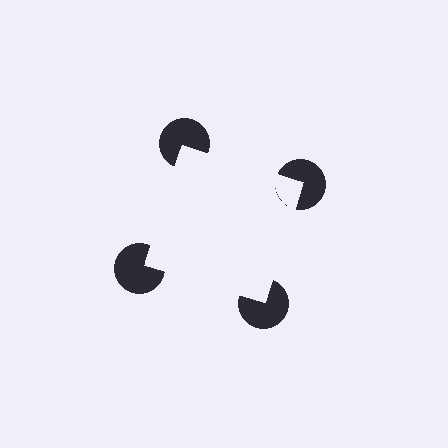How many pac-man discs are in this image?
There are 4 — one at each vertex of the illusory square.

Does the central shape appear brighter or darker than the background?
It typically appears slightly brighter than the background, even though no actual brightness change is drawn.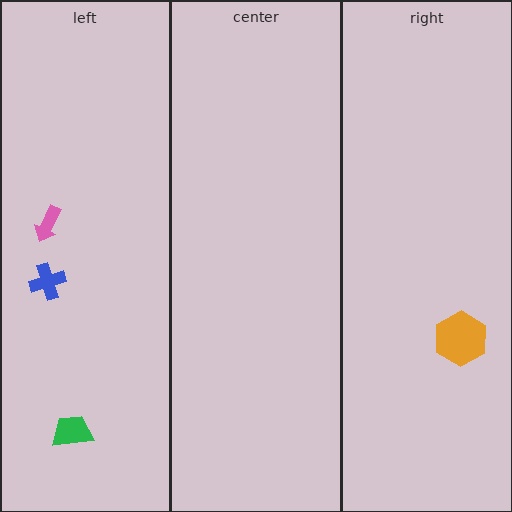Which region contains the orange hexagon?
The right region.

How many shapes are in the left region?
3.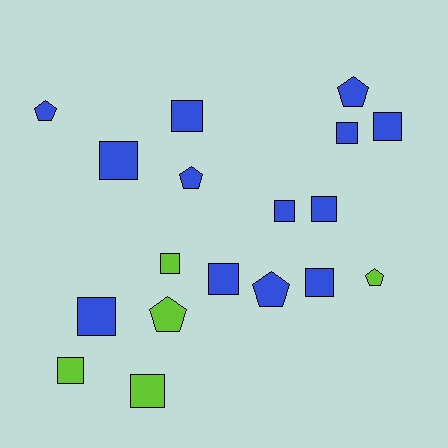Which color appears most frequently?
Blue, with 13 objects.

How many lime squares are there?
There are 3 lime squares.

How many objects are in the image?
There are 18 objects.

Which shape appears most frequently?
Square, with 12 objects.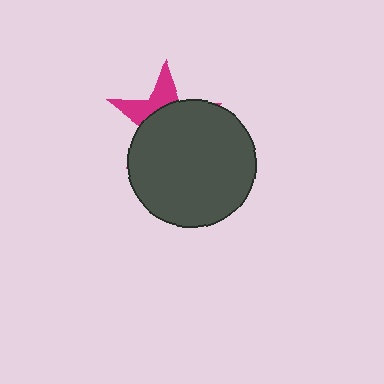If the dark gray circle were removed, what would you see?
You would see the complete magenta star.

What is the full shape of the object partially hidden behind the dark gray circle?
The partially hidden object is a magenta star.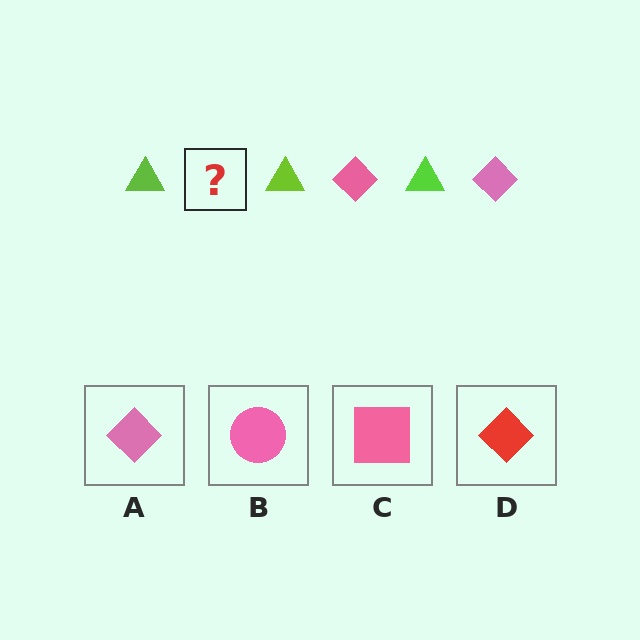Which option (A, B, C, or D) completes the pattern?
A.